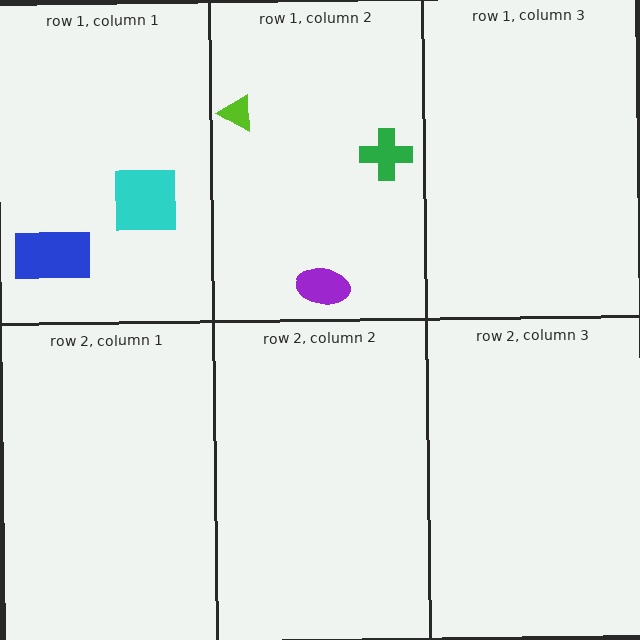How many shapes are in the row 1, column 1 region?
2.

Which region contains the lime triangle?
The row 1, column 2 region.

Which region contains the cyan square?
The row 1, column 1 region.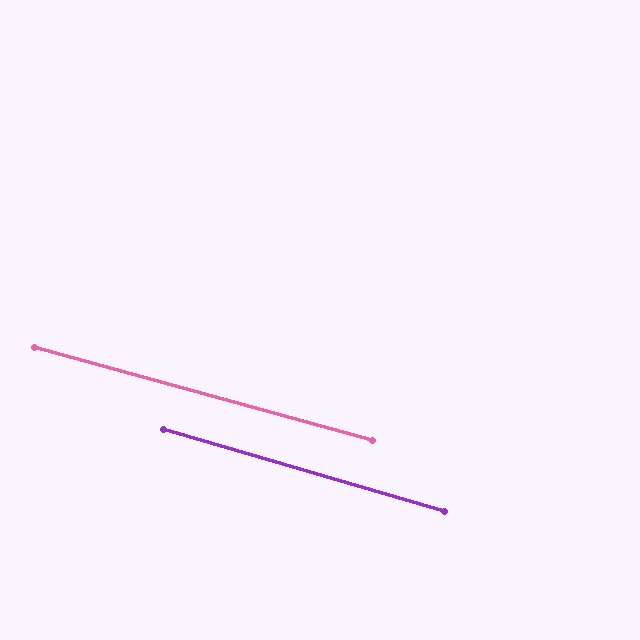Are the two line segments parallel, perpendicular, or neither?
Parallel — their directions differ by only 0.9°.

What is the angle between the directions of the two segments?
Approximately 1 degree.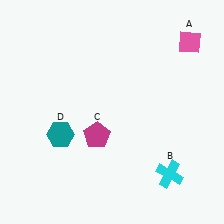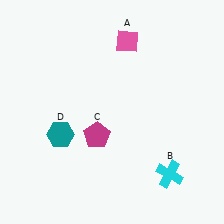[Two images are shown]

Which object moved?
The pink diamond (A) moved left.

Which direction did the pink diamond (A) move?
The pink diamond (A) moved left.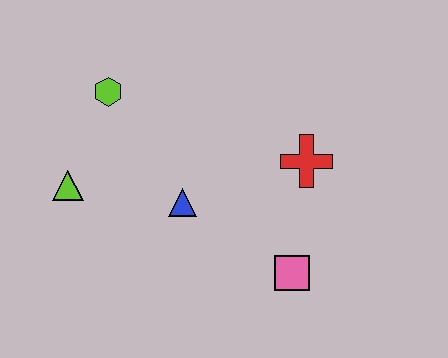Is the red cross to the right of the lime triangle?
Yes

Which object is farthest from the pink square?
The lime hexagon is farthest from the pink square.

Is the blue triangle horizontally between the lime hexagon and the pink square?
Yes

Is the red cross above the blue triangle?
Yes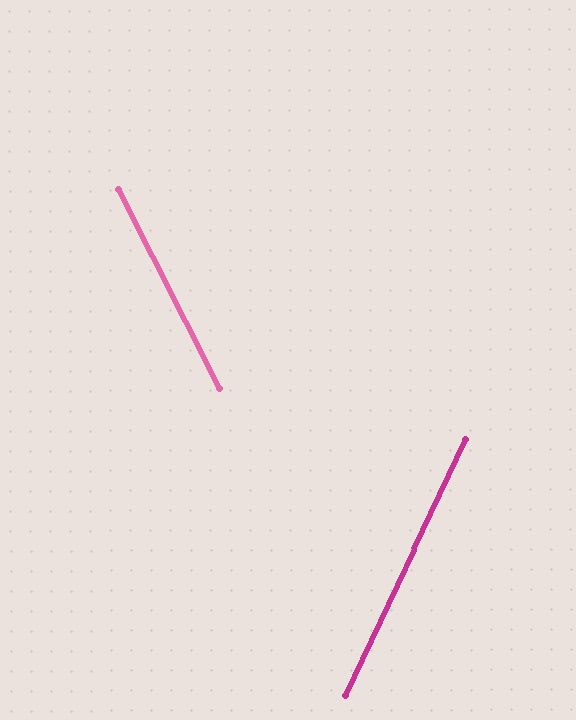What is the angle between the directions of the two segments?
Approximately 52 degrees.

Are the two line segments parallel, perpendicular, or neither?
Neither parallel nor perpendicular — they differ by about 52°.